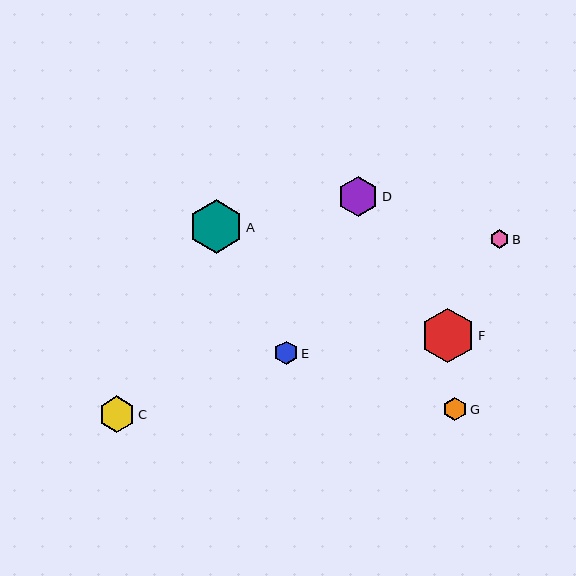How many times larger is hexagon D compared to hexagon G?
Hexagon D is approximately 1.7 times the size of hexagon G.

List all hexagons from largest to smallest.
From largest to smallest: F, A, D, C, E, G, B.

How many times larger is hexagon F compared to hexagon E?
Hexagon F is approximately 2.3 times the size of hexagon E.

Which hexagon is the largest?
Hexagon F is the largest with a size of approximately 54 pixels.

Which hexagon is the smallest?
Hexagon B is the smallest with a size of approximately 19 pixels.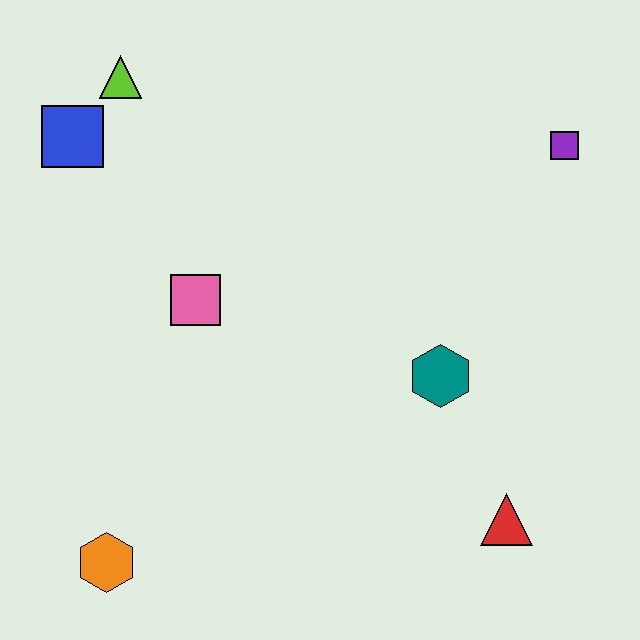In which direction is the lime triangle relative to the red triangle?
The lime triangle is above the red triangle.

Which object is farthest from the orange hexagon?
The purple square is farthest from the orange hexagon.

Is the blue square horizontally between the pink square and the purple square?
No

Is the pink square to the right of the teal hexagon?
No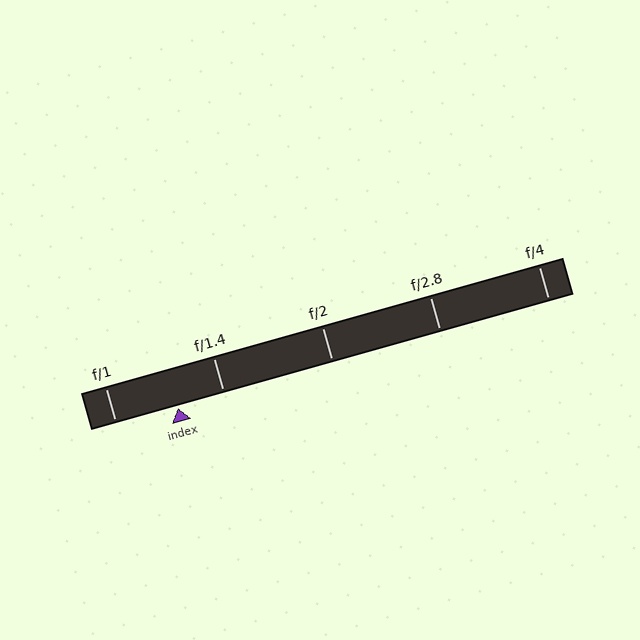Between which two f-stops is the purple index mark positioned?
The index mark is between f/1 and f/1.4.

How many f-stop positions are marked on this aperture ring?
There are 5 f-stop positions marked.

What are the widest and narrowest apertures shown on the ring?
The widest aperture shown is f/1 and the narrowest is f/4.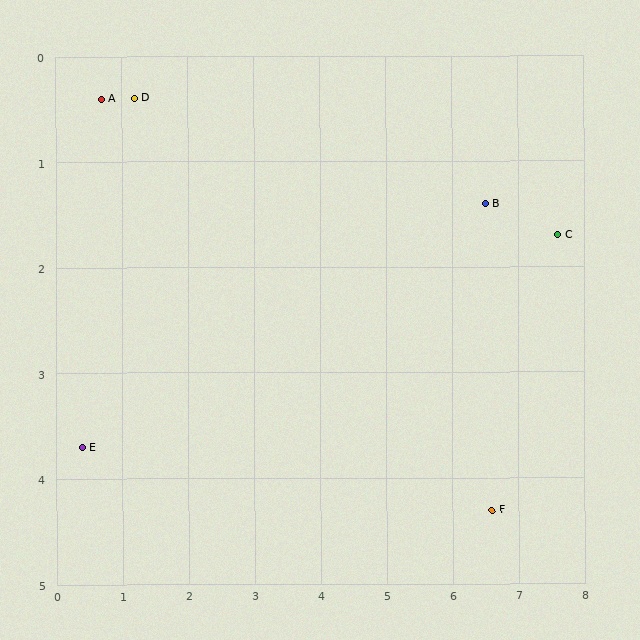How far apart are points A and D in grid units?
Points A and D are about 0.5 grid units apart.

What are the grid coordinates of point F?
Point F is at approximately (6.6, 4.3).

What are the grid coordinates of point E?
Point E is at approximately (0.4, 3.7).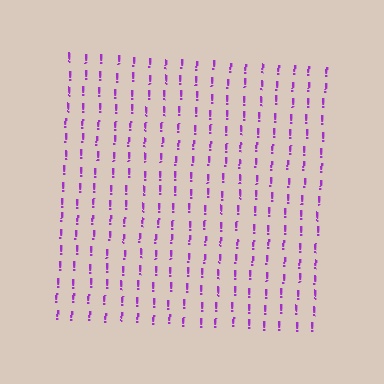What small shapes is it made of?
It is made of small exclamation marks.